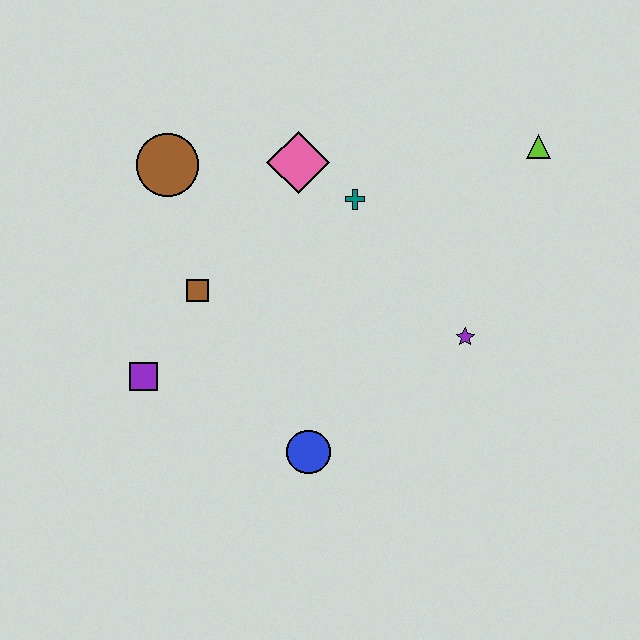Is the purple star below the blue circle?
No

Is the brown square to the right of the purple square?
Yes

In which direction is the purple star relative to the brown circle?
The purple star is to the right of the brown circle.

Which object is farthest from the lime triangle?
The purple square is farthest from the lime triangle.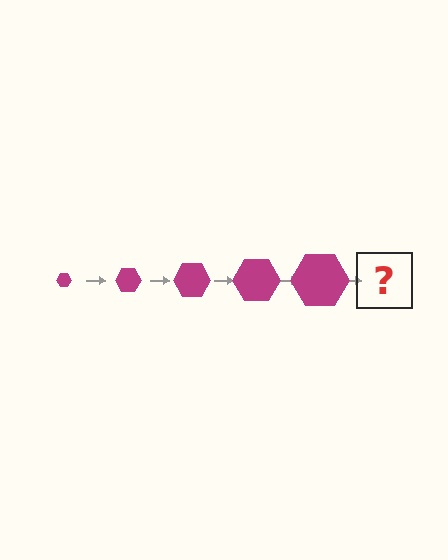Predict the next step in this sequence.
The next step is a magenta hexagon, larger than the previous one.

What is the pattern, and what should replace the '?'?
The pattern is that the hexagon gets progressively larger each step. The '?' should be a magenta hexagon, larger than the previous one.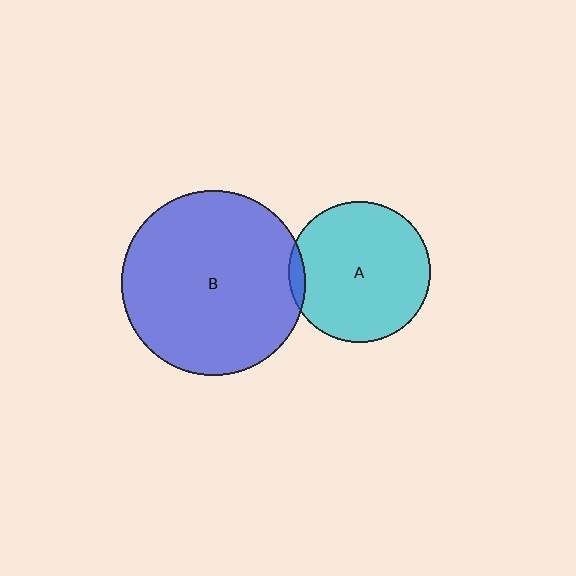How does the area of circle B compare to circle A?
Approximately 1.7 times.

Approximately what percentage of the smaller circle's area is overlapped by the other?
Approximately 5%.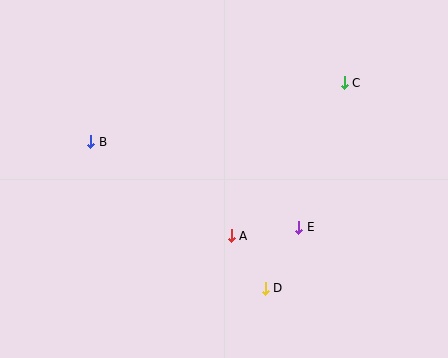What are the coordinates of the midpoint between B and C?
The midpoint between B and C is at (217, 112).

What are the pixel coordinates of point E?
Point E is at (299, 227).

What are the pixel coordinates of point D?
Point D is at (265, 288).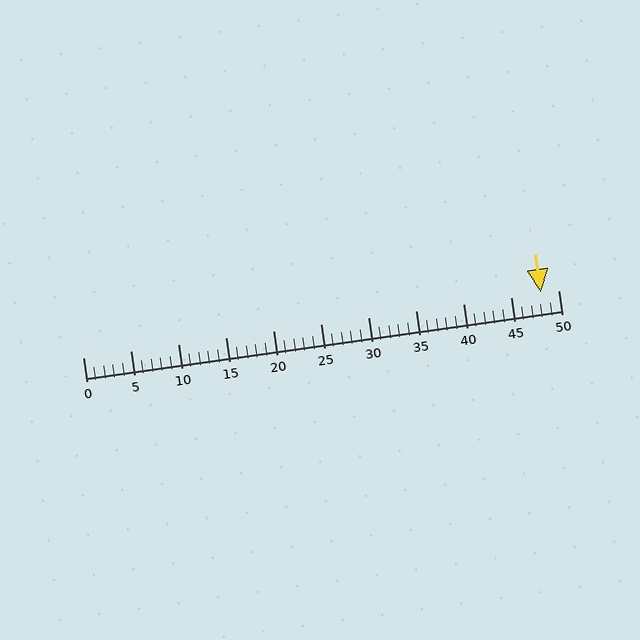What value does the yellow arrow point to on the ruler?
The yellow arrow points to approximately 48.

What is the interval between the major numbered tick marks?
The major tick marks are spaced 5 units apart.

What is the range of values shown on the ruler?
The ruler shows values from 0 to 50.